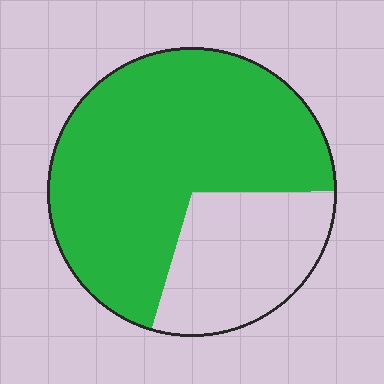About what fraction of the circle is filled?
About two thirds (2/3).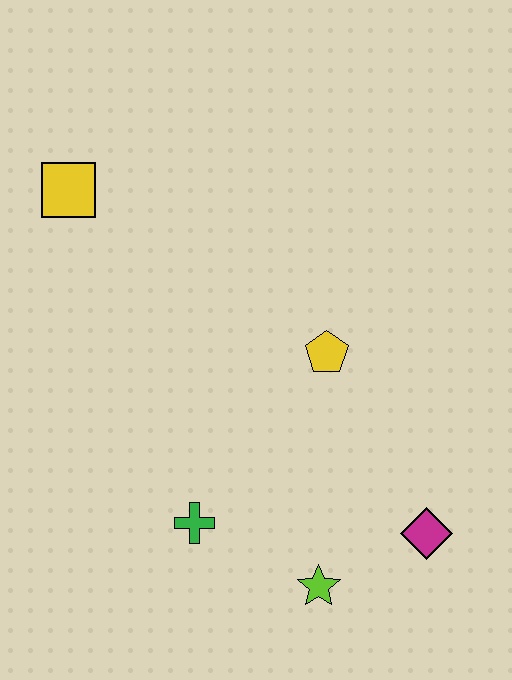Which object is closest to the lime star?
The magenta diamond is closest to the lime star.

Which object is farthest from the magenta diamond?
The yellow square is farthest from the magenta diamond.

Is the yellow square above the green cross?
Yes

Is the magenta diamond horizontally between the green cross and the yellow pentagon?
No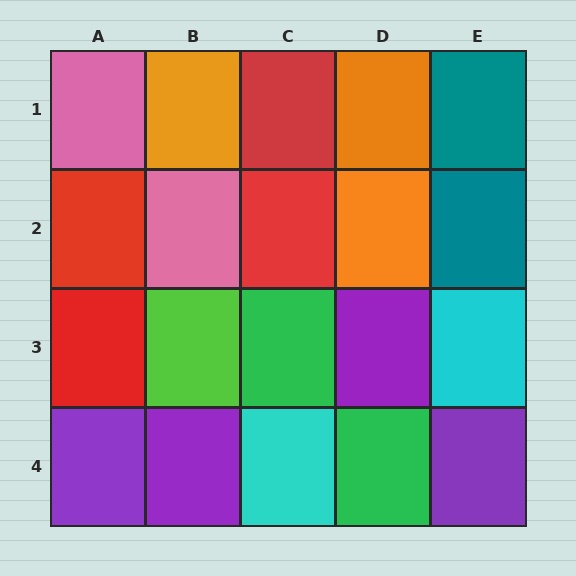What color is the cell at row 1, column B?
Orange.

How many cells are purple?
4 cells are purple.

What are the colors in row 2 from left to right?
Red, pink, red, orange, teal.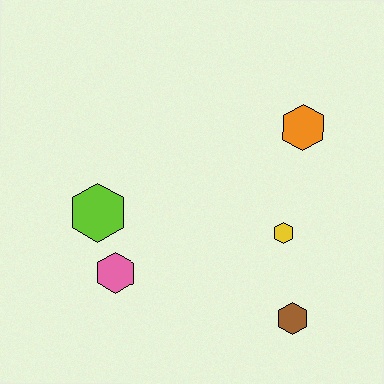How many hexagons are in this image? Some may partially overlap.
There are 5 hexagons.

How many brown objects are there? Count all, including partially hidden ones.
There is 1 brown object.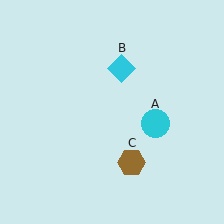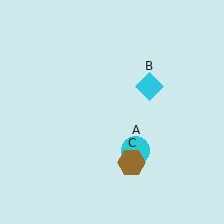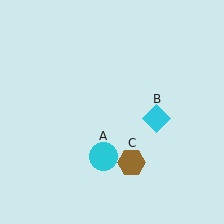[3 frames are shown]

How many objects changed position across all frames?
2 objects changed position: cyan circle (object A), cyan diamond (object B).